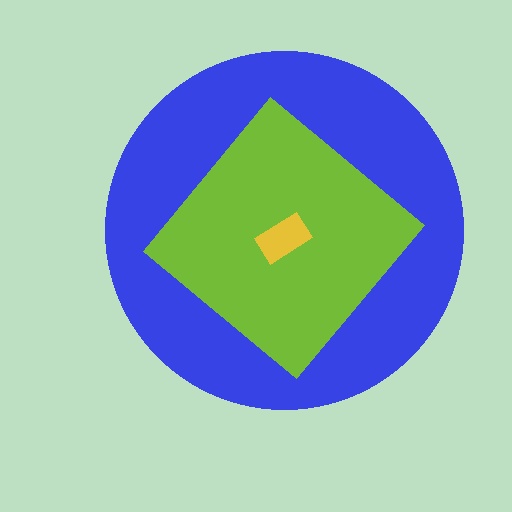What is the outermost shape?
The blue circle.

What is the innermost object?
The yellow rectangle.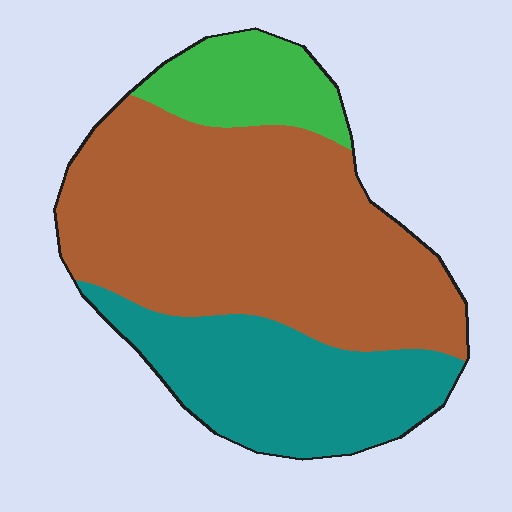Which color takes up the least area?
Green, at roughly 15%.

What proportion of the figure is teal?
Teal covers 29% of the figure.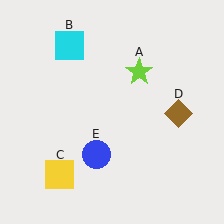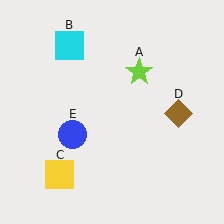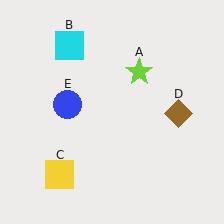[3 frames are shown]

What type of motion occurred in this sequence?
The blue circle (object E) rotated clockwise around the center of the scene.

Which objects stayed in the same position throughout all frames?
Lime star (object A) and cyan square (object B) and yellow square (object C) and brown diamond (object D) remained stationary.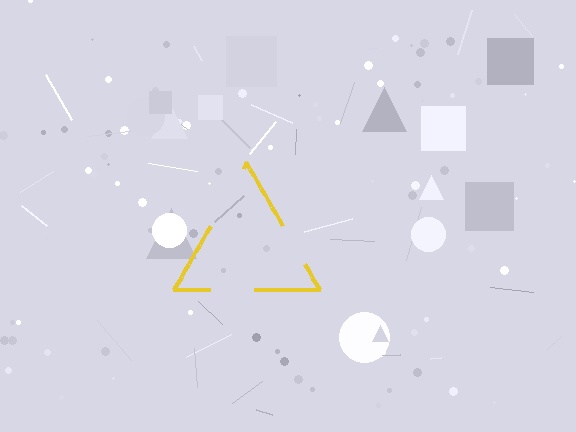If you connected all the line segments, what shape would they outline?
They would outline a triangle.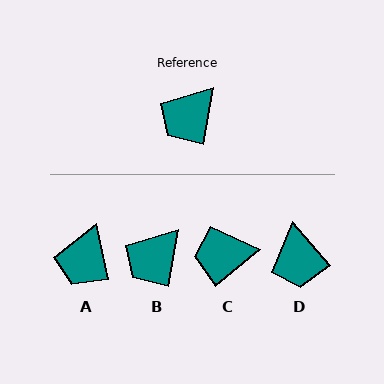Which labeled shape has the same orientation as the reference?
B.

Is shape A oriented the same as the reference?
No, it is off by about 22 degrees.